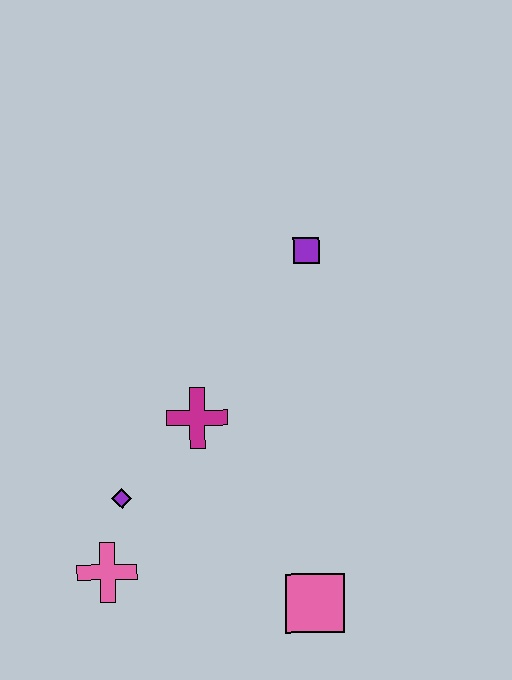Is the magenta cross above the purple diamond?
Yes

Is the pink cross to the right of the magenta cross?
No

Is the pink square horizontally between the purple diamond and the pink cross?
No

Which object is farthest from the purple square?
The pink cross is farthest from the purple square.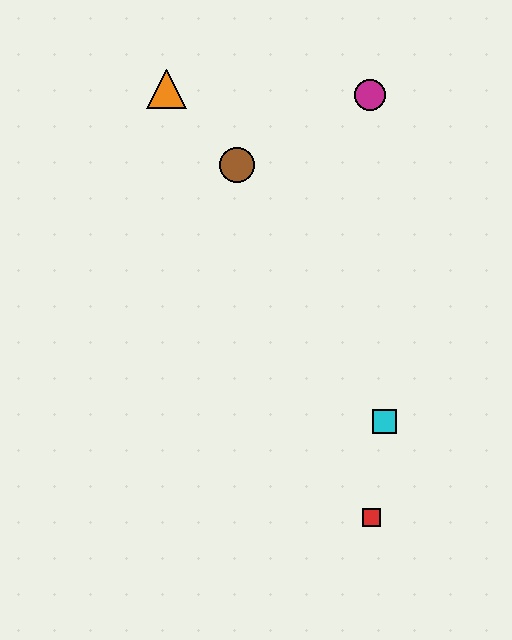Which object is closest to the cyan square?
The red square is closest to the cyan square.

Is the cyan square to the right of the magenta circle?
Yes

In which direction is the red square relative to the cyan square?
The red square is below the cyan square.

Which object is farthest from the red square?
The orange triangle is farthest from the red square.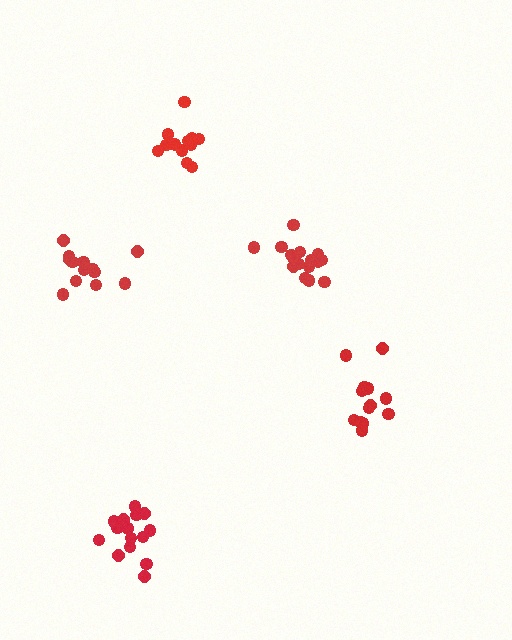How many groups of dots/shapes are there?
There are 5 groups.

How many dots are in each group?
Group 1: 13 dots, Group 2: 16 dots, Group 3: 16 dots, Group 4: 12 dots, Group 5: 13 dots (70 total).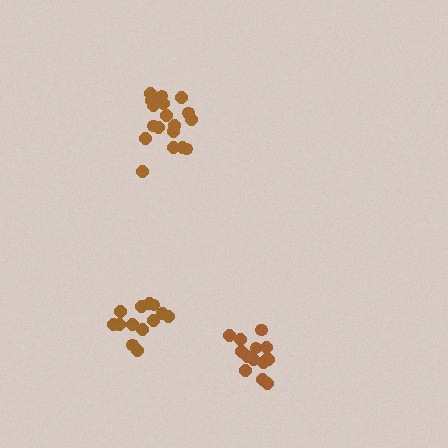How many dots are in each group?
Group 1: 14 dots, Group 2: 13 dots, Group 3: 18 dots (45 total).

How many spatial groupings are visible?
There are 3 spatial groupings.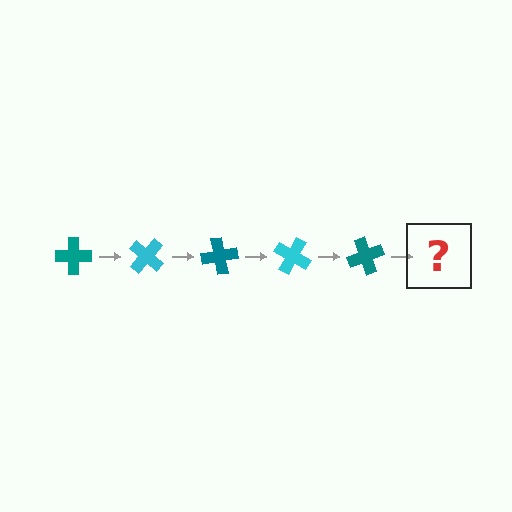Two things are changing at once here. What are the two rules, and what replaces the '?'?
The two rules are that it rotates 40 degrees each step and the color cycles through teal and cyan. The '?' should be a cyan cross, rotated 200 degrees from the start.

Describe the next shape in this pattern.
It should be a cyan cross, rotated 200 degrees from the start.